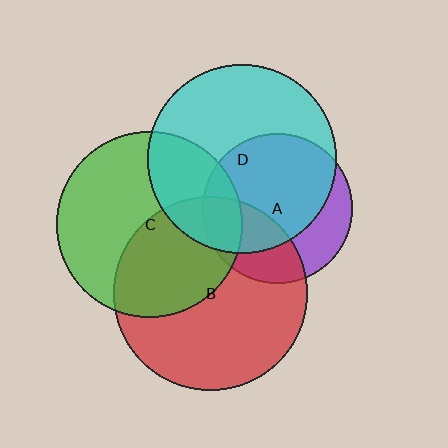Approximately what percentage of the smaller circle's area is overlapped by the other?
Approximately 20%.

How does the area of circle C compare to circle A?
Approximately 1.5 times.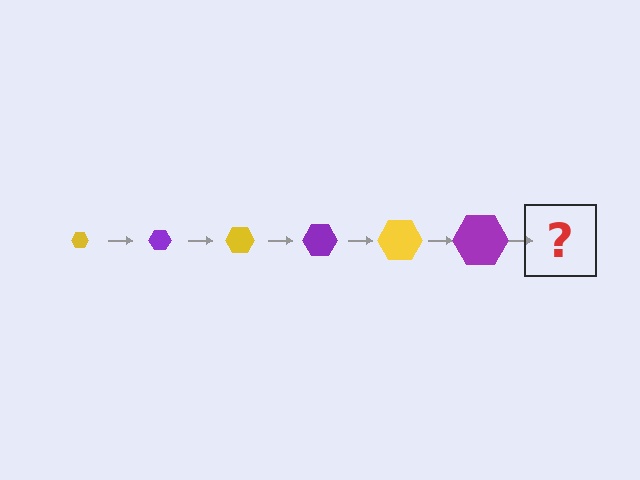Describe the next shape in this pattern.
It should be a yellow hexagon, larger than the previous one.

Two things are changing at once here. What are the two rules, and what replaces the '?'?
The two rules are that the hexagon grows larger each step and the color cycles through yellow and purple. The '?' should be a yellow hexagon, larger than the previous one.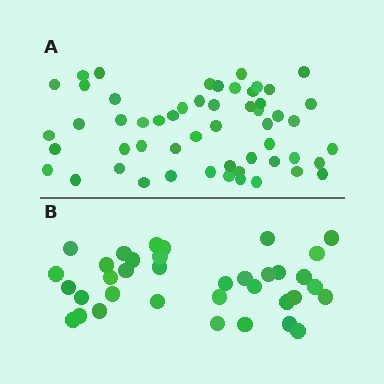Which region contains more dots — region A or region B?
Region A (the top region) has more dots.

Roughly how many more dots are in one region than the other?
Region A has approximately 20 more dots than region B.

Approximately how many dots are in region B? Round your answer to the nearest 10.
About 40 dots. (The exact count is 36, which rounds to 40.)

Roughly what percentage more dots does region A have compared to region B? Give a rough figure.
About 50% more.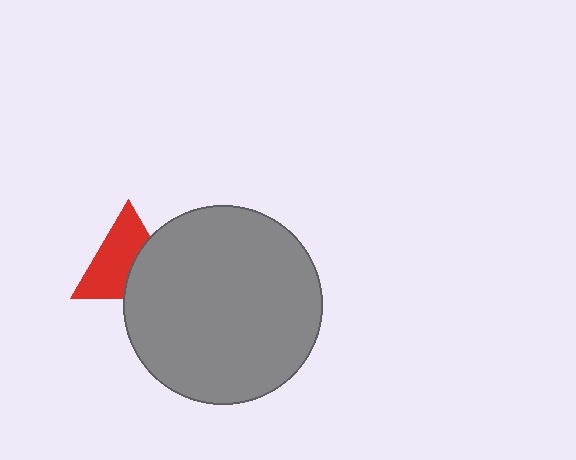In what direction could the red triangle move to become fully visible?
The red triangle could move left. That would shift it out from behind the gray circle entirely.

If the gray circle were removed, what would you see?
You would see the complete red triangle.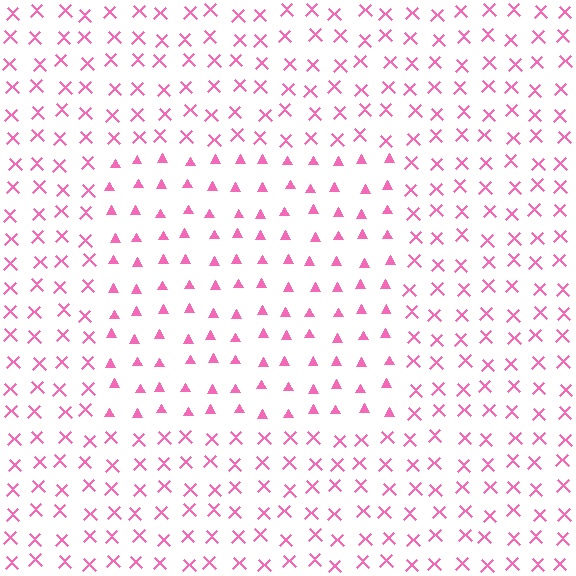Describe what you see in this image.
The image is filled with small pink elements arranged in a uniform grid. A rectangle-shaped region contains triangles, while the surrounding area contains X marks. The boundary is defined purely by the change in element shape.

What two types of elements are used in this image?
The image uses triangles inside the rectangle region and X marks outside it.